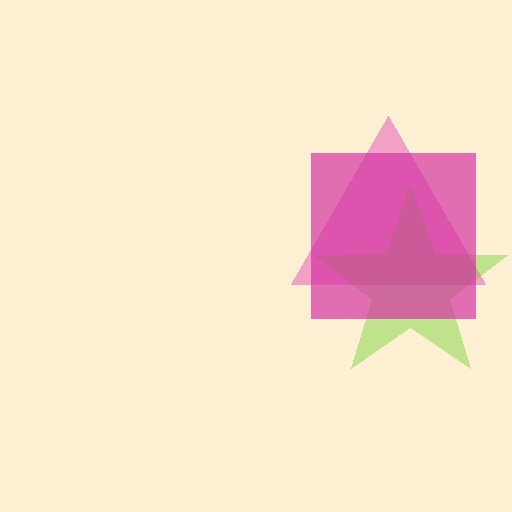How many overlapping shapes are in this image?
There are 3 overlapping shapes in the image.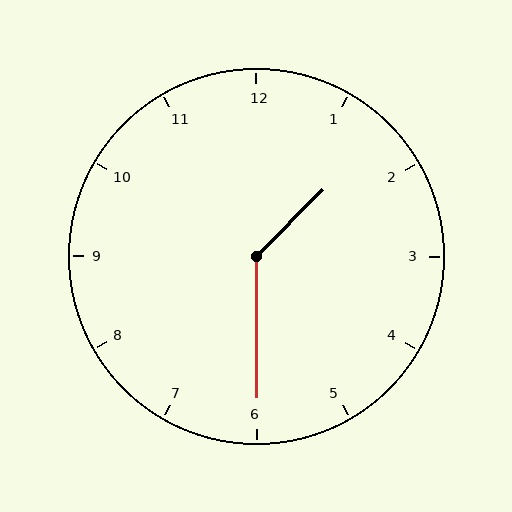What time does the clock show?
1:30.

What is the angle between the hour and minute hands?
Approximately 135 degrees.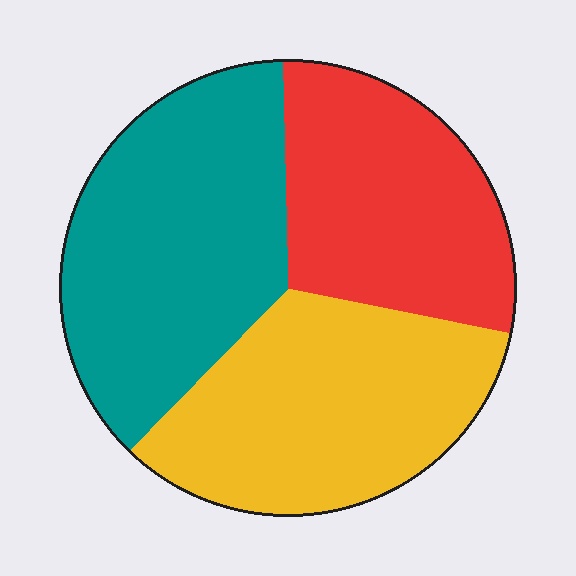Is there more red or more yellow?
Yellow.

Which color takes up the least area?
Red, at roughly 30%.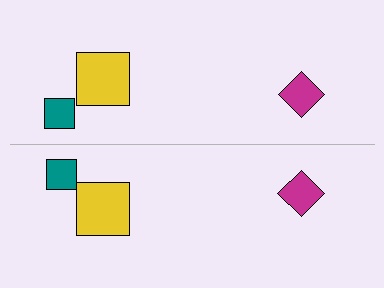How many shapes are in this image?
There are 6 shapes in this image.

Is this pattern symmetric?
Yes, this pattern has bilateral (reflection) symmetry.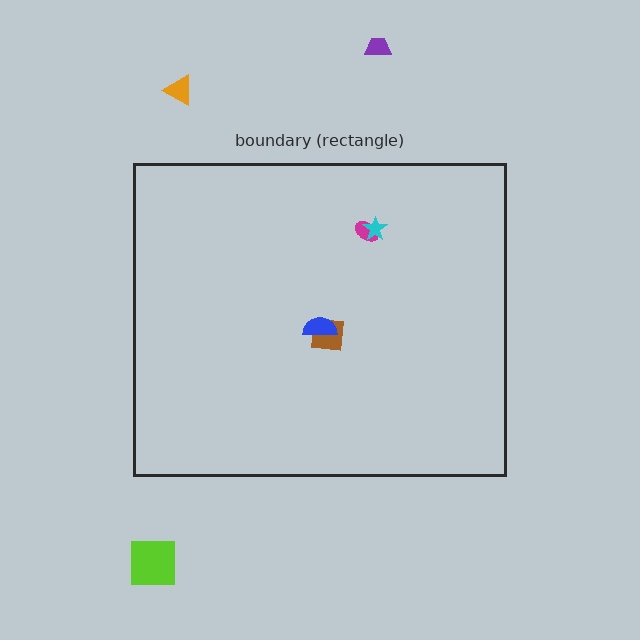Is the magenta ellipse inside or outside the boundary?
Inside.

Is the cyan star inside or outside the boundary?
Inside.